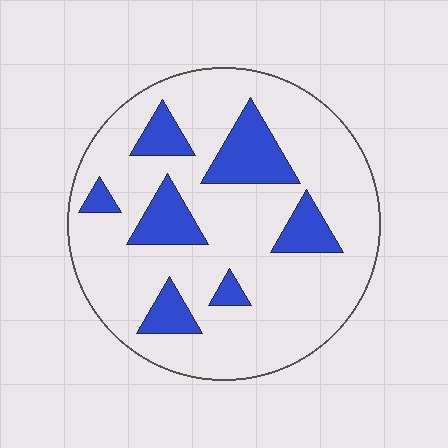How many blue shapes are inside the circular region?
7.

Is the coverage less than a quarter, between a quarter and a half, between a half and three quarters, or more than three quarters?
Less than a quarter.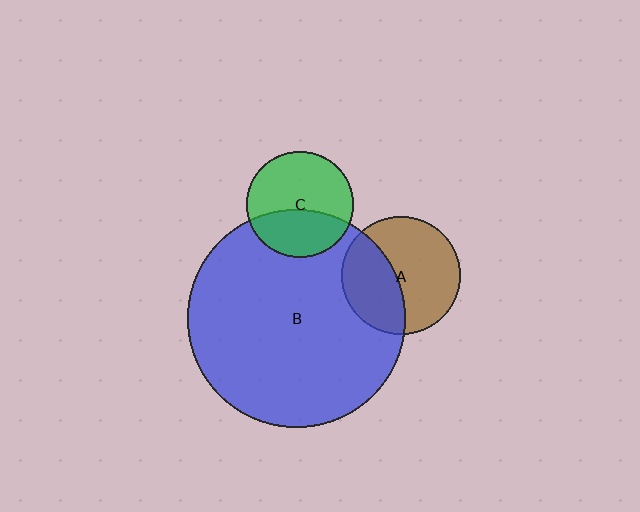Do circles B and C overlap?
Yes.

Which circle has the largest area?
Circle B (blue).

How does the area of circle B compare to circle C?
Approximately 4.2 times.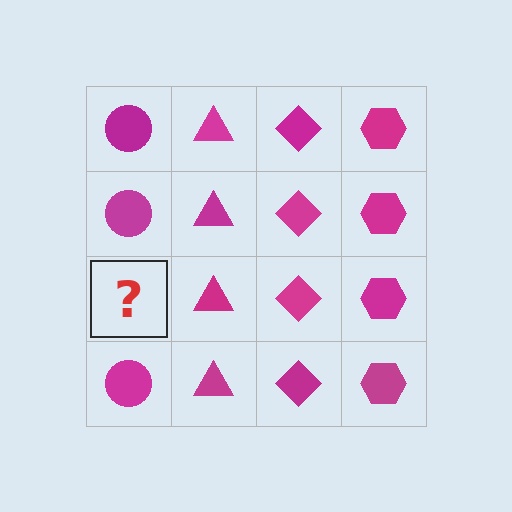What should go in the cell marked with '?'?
The missing cell should contain a magenta circle.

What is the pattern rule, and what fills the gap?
The rule is that each column has a consistent shape. The gap should be filled with a magenta circle.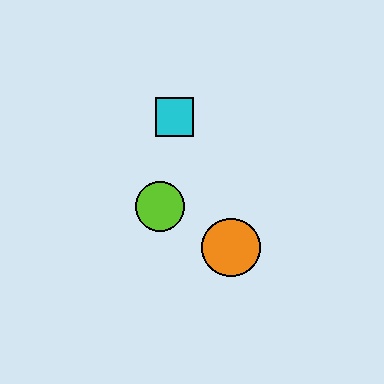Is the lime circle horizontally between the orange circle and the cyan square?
No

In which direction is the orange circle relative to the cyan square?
The orange circle is below the cyan square.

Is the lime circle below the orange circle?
No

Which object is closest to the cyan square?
The lime circle is closest to the cyan square.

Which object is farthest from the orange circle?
The cyan square is farthest from the orange circle.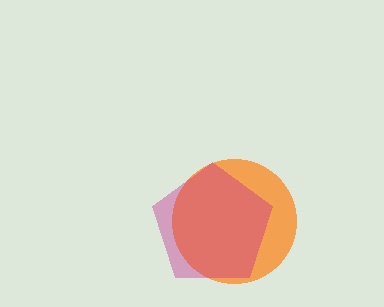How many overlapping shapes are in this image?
There are 2 overlapping shapes in the image.